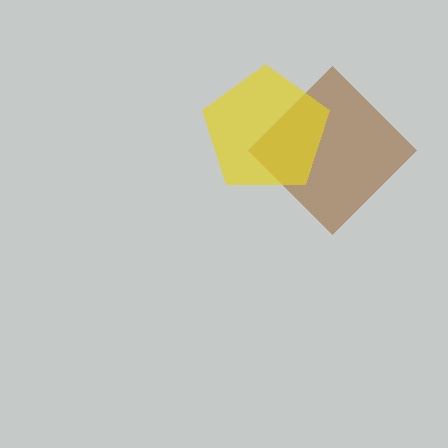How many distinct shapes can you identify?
There are 2 distinct shapes: a brown diamond, a yellow pentagon.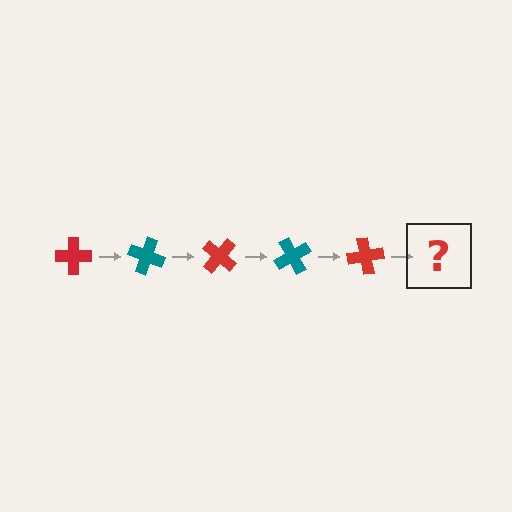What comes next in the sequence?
The next element should be a teal cross, rotated 100 degrees from the start.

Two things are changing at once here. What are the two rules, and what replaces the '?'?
The two rules are that it rotates 20 degrees each step and the color cycles through red and teal. The '?' should be a teal cross, rotated 100 degrees from the start.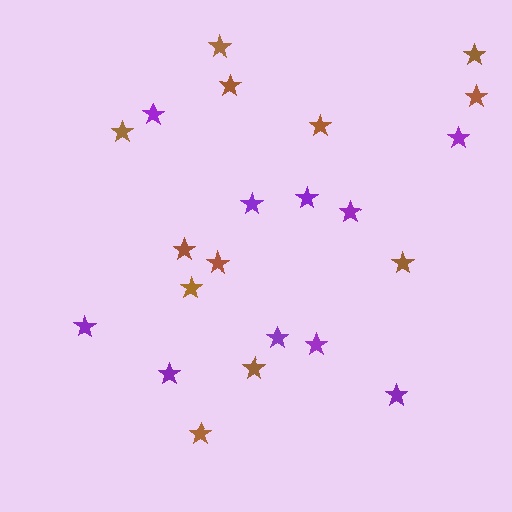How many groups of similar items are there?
There are 2 groups: one group of purple stars (10) and one group of brown stars (12).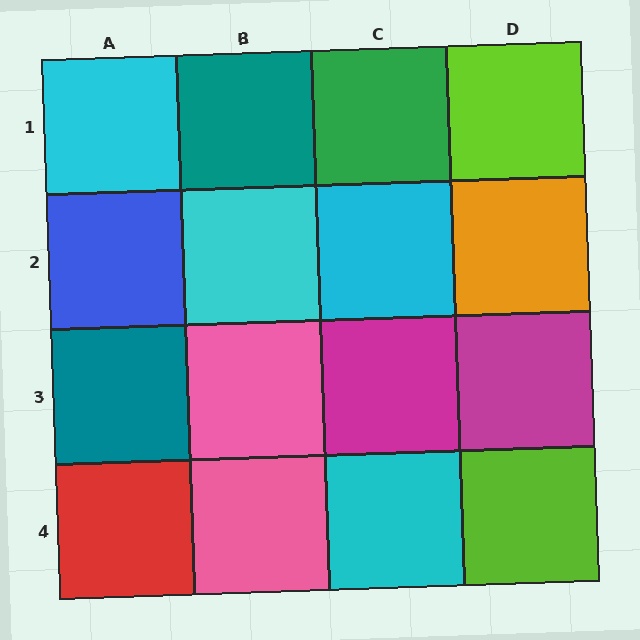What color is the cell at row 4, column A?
Red.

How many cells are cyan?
4 cells are cyan.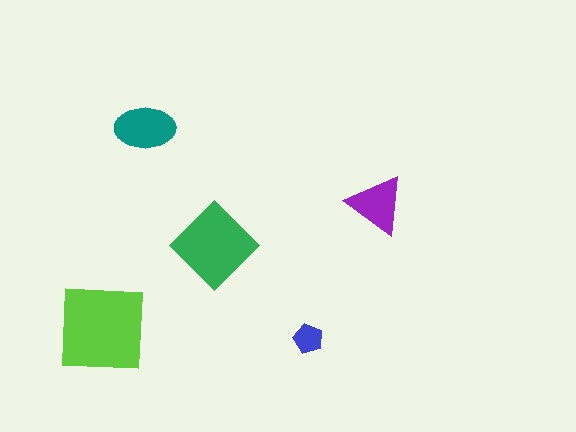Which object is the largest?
The lime square.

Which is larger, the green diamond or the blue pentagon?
The green diamond.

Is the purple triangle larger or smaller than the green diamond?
Smaller.